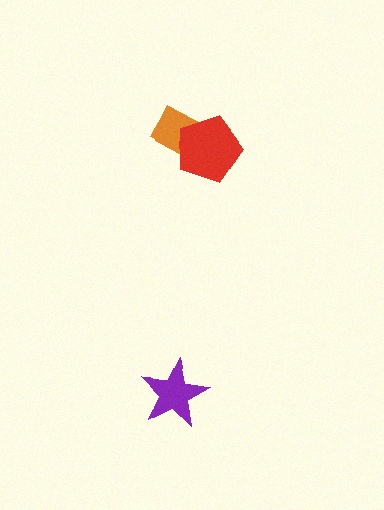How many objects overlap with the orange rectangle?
1 object overlaps with the orange rectangle.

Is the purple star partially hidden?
No, no other shape covers it.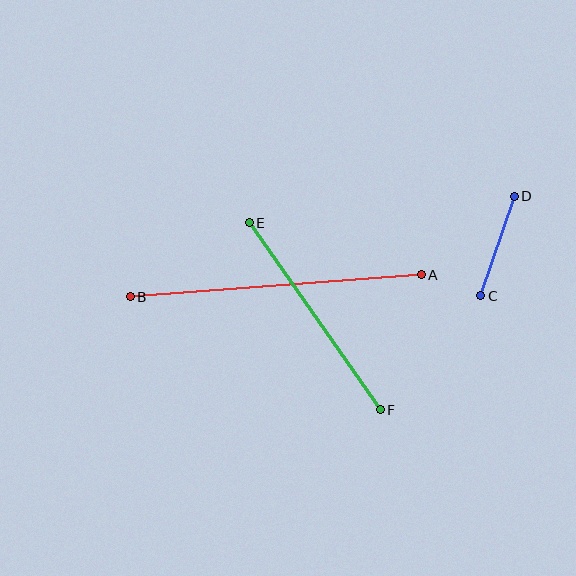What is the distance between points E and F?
The distance is approximately 228 pixels.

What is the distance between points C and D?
The distance is approximately 105 pixels.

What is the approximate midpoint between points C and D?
The midpoint is at approximately (497, 246) pixels.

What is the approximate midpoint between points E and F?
The midpoint is at approximately (315, 316) pixels.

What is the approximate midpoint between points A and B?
The midpoint is at approximately (276, 286) pixels.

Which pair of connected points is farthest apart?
Points A and B are farthest apart.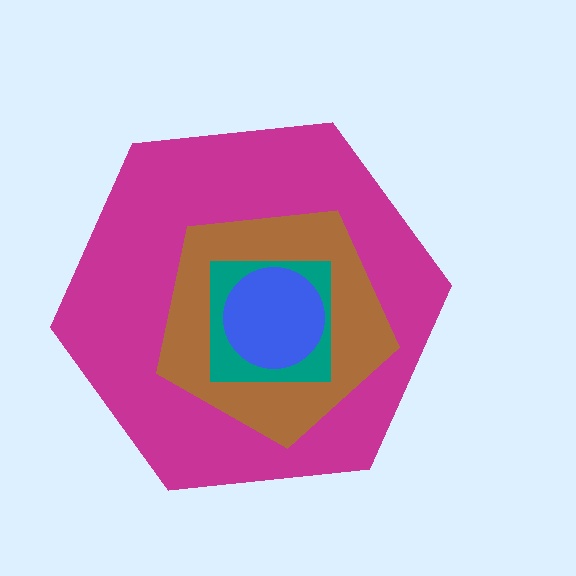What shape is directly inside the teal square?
The blue circle.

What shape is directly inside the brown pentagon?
The teal square.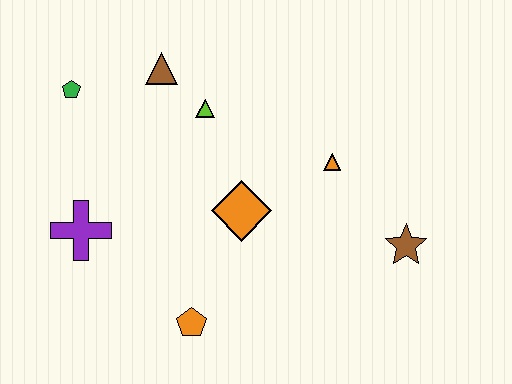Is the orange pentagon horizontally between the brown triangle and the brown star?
Yes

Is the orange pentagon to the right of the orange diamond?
No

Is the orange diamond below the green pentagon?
Yes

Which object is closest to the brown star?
The orange triangle is closest to the brown star.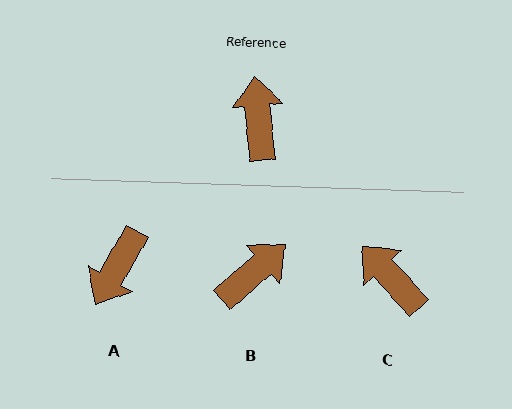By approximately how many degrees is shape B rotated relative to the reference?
Approximately 54 degrees clockwise.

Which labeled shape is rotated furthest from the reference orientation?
A, about 145 degrees away.